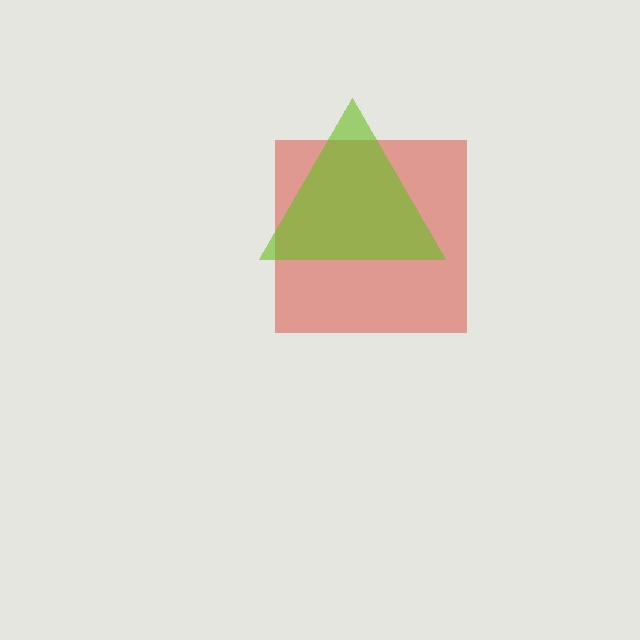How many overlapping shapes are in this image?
There are 2 overlapping shapes in the image.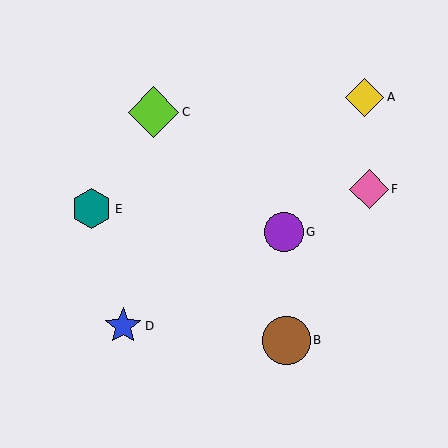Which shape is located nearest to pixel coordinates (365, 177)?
The pink diamond (labeled F) at (369, 189) is nearest to that location.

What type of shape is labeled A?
Shape A is a yellow diamond.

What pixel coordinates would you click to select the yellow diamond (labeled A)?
Click at (365, 97) to select the yellow diamond A.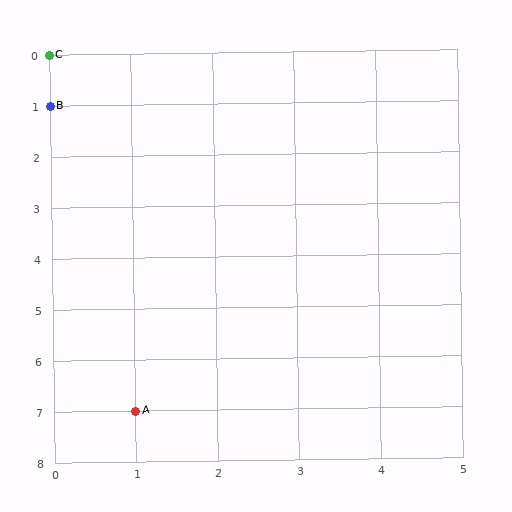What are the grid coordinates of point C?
Point C is at grid coordinates (0, 0).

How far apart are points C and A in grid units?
Points C and A are 1 column and 7 rows apart (about 7.1 grid units diagonally).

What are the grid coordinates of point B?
Point B is at grid coordinates (0, 1).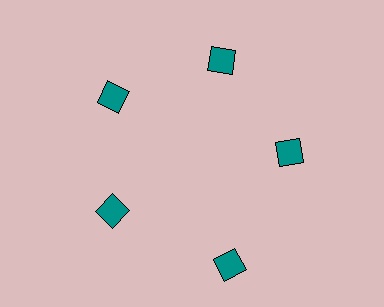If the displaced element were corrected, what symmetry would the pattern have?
It would have 5-fold rotational symmetry — the pattern would map onto itself every 72 degrees.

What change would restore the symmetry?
The symmetry would be restored by moving it inward, back onto the ring so that all 5 squares sit at equal angles and equal distance from the center.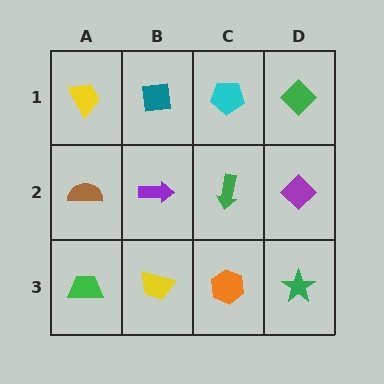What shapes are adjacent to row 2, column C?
A cyan pentagon (row 1, column C), an orange hexagon (row 3, column C), a purple arrow (row 2, column B), a purple diamond (row 2, column D).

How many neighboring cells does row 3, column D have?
2.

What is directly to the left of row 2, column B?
A brown semicircle.